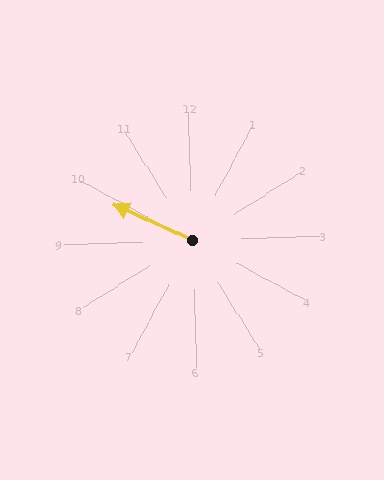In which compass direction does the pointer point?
Northwest.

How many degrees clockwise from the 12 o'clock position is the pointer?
Approximately 296 degrees.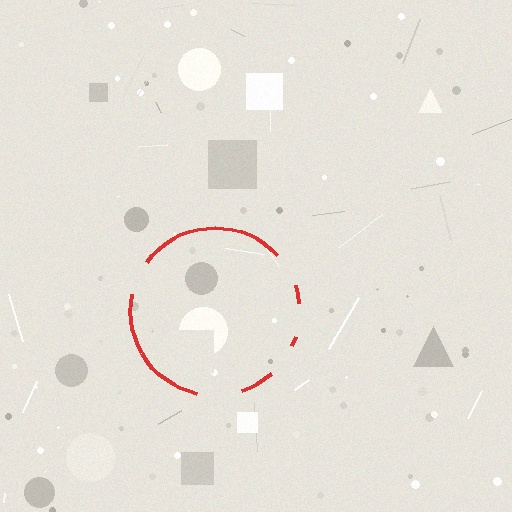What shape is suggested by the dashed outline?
The dashed outline suggests a circle.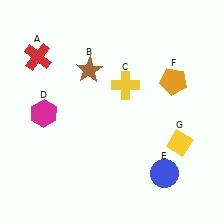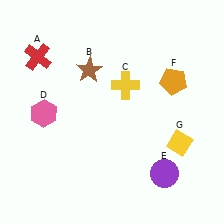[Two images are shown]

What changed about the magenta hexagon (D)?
In Image 1, D is magenta. In Image 2, it changed to pink.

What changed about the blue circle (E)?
In Image 1, E is blue. In Image 2, it changed to purple.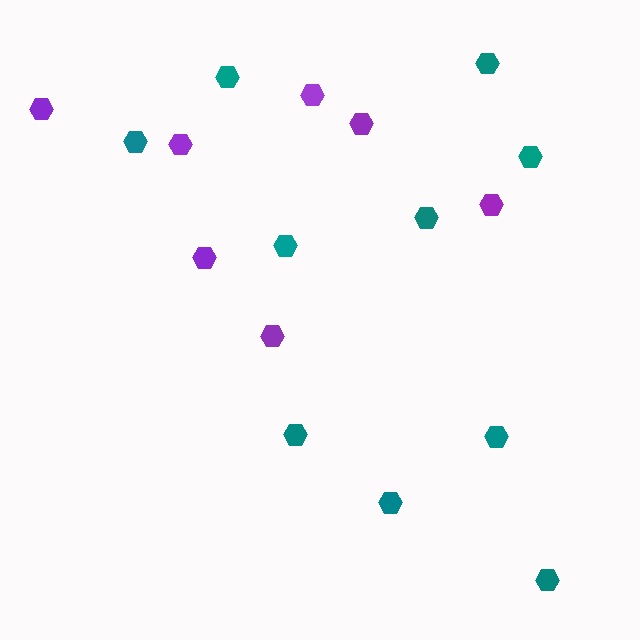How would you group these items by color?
There are 2 groups: one group of purple hexagons (7) and one group of teal hexagons (10).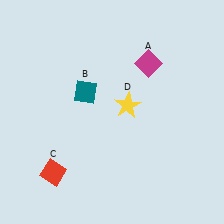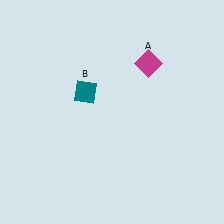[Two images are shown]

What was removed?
The red diamond (C), the yellow star (D) were removed in Image 2.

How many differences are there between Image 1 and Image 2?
There are 2 differences between the two images.